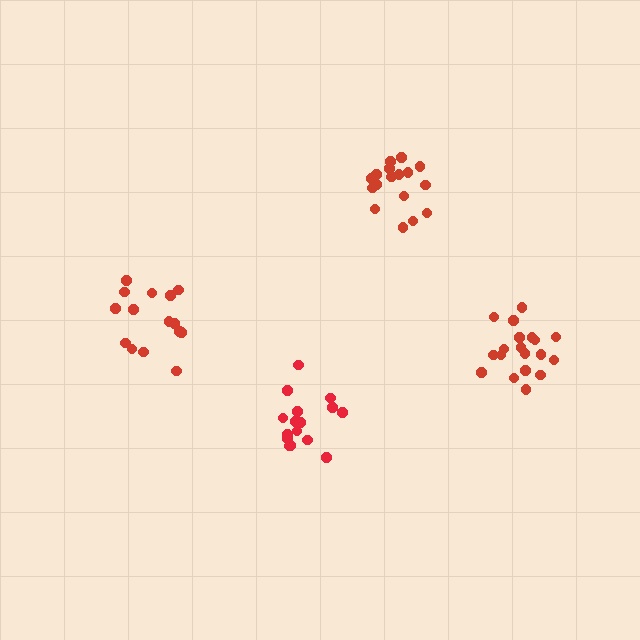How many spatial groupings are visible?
There are 4 spatial groupings.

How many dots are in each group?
Group 1: 16 dots, Group 2: 19 dots, Group 3: 17 dots, Group 4: 15 dots (67 total).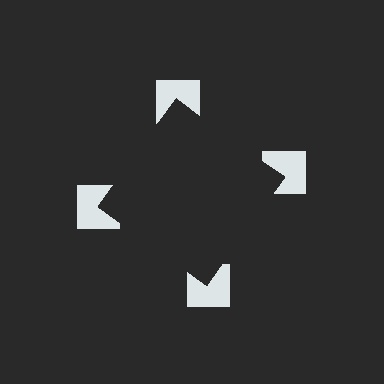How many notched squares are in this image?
There are 4 — one at each vertex of the illusory square.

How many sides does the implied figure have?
4 sides.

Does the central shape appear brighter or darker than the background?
It typically appears slightly darker than the background, even though no actual brightness change is drawn.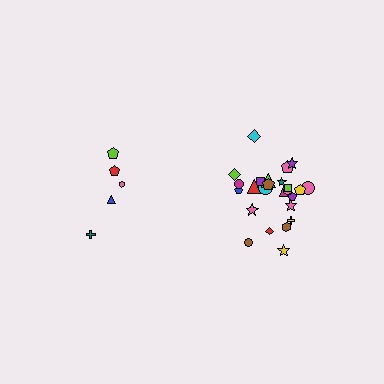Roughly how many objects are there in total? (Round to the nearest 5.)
Roughly 30 objects in total.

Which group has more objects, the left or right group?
The right group.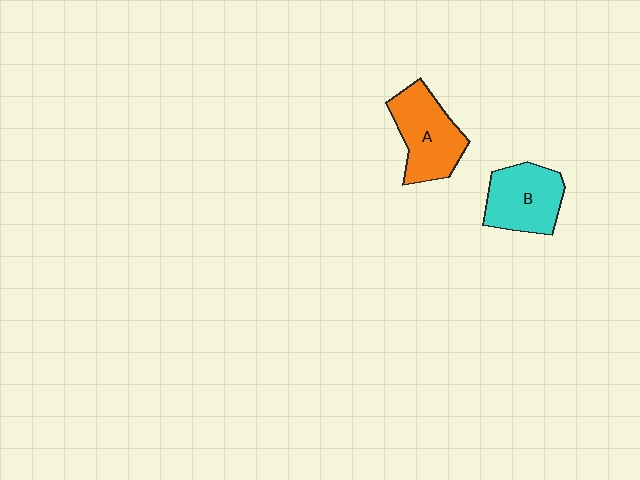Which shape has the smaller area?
Shape B (cyan).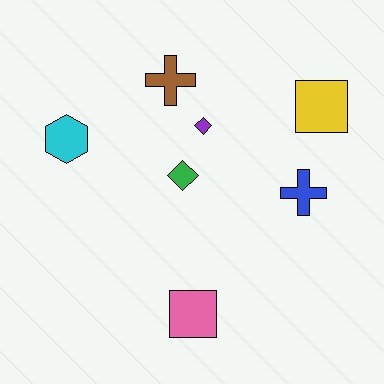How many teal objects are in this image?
There are no teal objects.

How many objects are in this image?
There are 7 objects.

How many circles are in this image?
There are no circles.